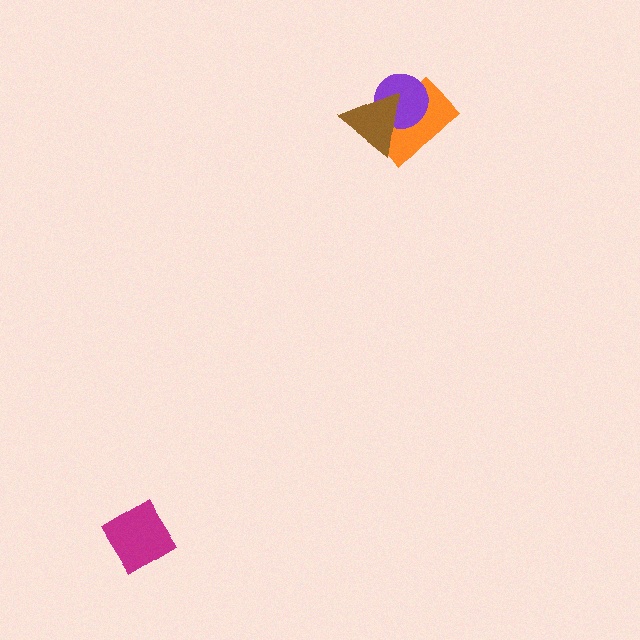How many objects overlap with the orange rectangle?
2 objects overlap with the orange rectangle.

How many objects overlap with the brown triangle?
2 objects overlap with the brown triangle.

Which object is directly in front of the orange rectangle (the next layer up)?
The purple circle is directly in front of the orange rectangle.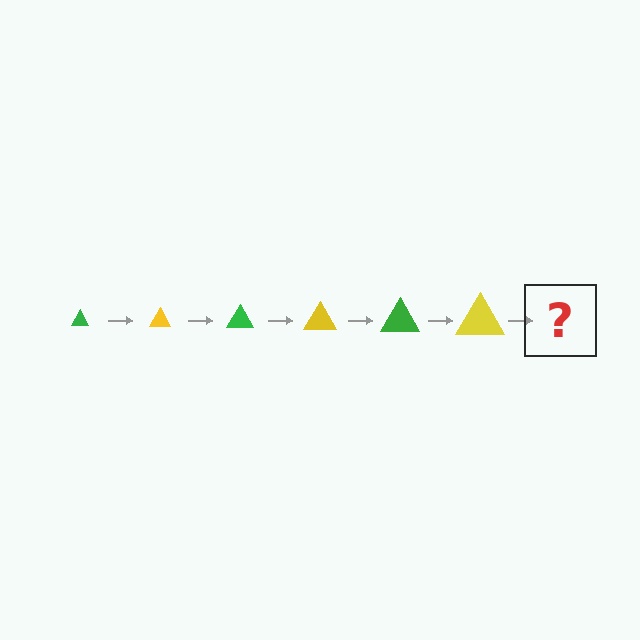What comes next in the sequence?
The next element should be a green triangle, larger than the previous one.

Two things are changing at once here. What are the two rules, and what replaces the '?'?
The two rules are that the triangle grows larger each step and the color cycles through green and yellow. The '?' should be a green triangle, larger than the previous one.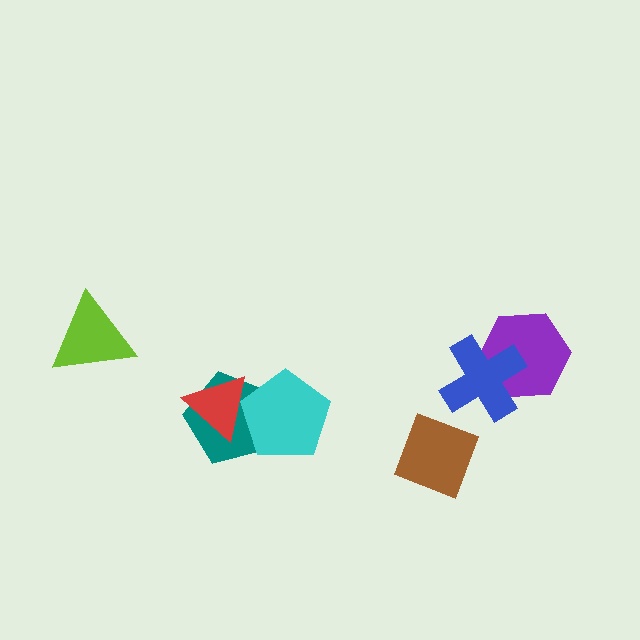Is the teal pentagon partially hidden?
Yes, it is partially covered by another shape.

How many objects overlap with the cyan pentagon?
2 objects overlap with the cyan pentagon.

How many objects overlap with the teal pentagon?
2 objects overlap with the teal pentagon.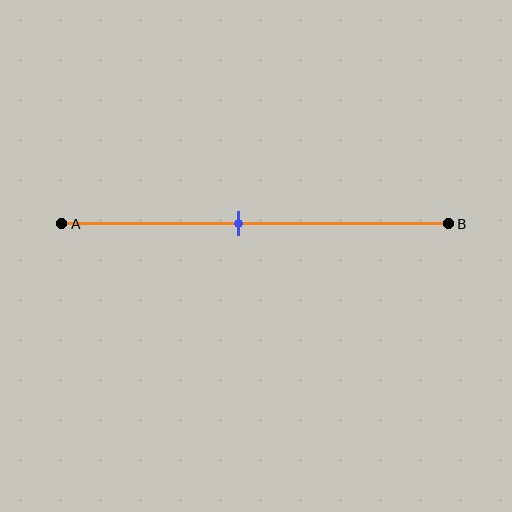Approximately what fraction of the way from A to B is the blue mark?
The blue mark is approximately 45% of the way from A to B.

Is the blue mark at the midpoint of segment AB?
No, the mark is at about 45% from A, not at the 50% midpoint.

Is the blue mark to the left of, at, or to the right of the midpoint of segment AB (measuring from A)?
The blue mark is to the left of the midpoint of segment AB.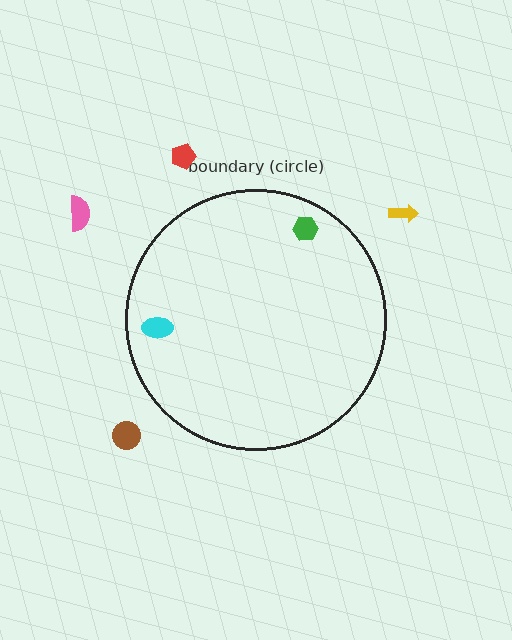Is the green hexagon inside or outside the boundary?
Inside.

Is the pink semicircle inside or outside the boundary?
Outside.